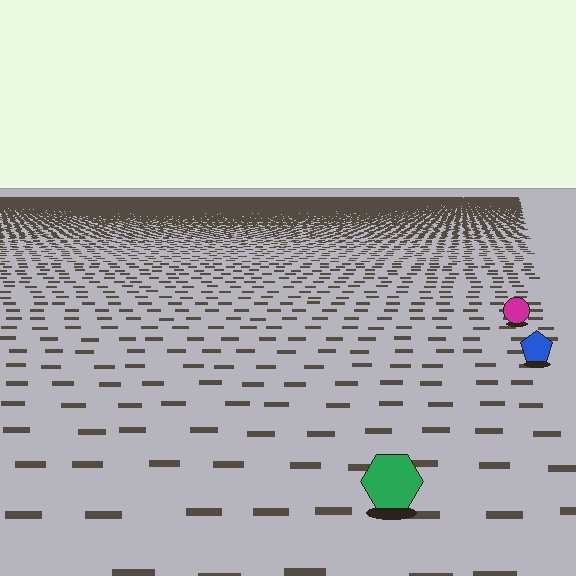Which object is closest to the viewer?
The green hexagon is closest. The texture marks near it are larger and more spread out.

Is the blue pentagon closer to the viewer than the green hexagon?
No. The green hexagon is closer — you can tell from the texture gradient: the ground texture is coarser near it.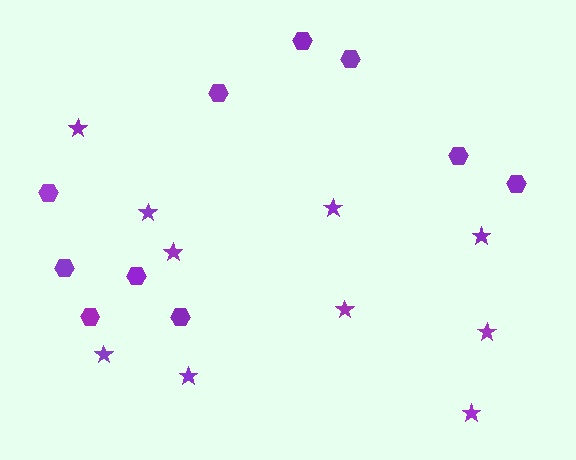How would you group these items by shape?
There are 2 groups: one group of hexagons (10) and one group of stars (10).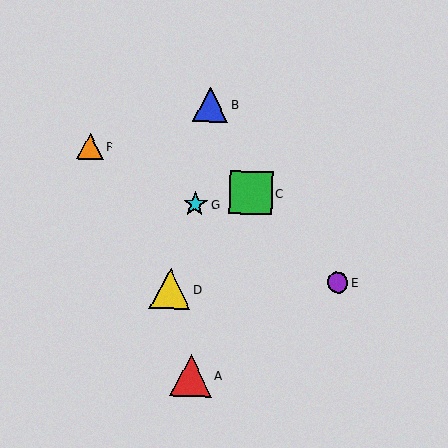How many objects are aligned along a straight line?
3 objects (E, F, G) are aligned along a straight line.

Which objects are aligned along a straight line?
Objects E, F, G are aligned along a straight line.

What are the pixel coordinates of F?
Object F is at (90, 146).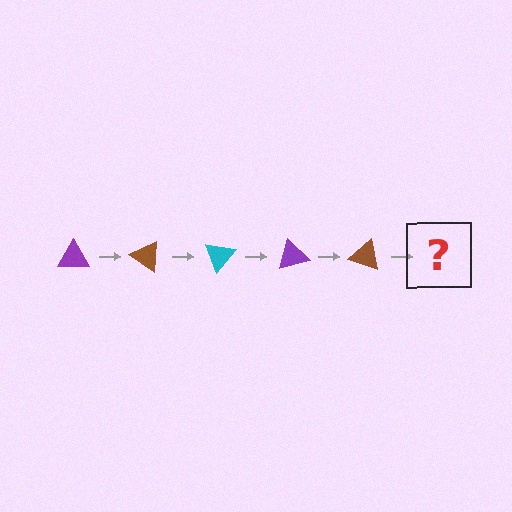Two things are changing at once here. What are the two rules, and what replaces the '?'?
The two rules are that it rotates 35 degrees each step and the color cycles through purple, brown, and cyan. The '?' should be a cyan triangle, rotated 175 degrees from the start.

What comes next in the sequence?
The next element should be a cyan triangle, rotated 175 degrees from the start.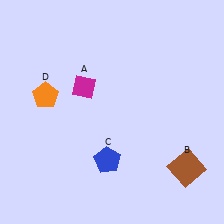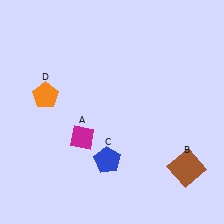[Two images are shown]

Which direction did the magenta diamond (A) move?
The magenta diamond (A) moved down.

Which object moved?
The magenta diamond (A) moved down.